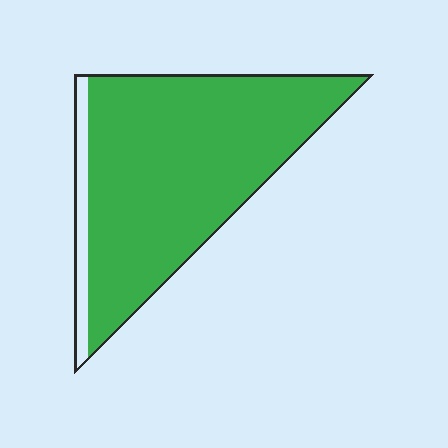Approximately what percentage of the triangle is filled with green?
Approximately 90%.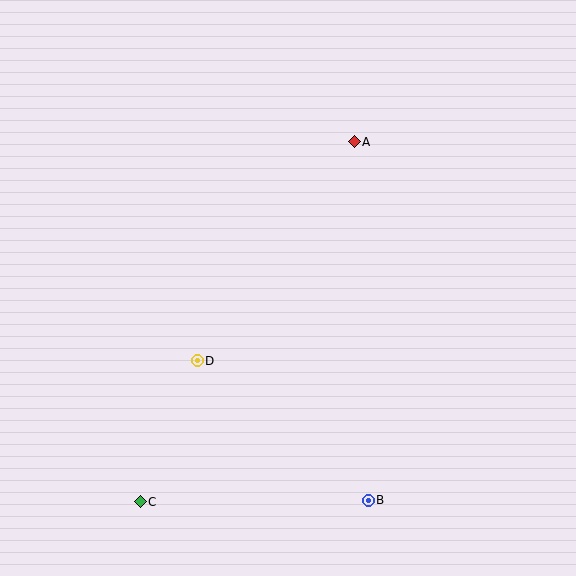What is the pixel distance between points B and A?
The distance between B and A is 359 pixels.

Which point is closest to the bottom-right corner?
Point B is closest to the bottom-right corner.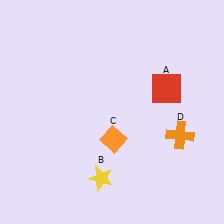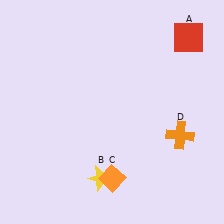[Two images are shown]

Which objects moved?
The objects that moved are: the red square (A), the orange diamond (C).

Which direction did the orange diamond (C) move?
The orange diamond (C) moved down.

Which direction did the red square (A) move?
The red square (A) moved up.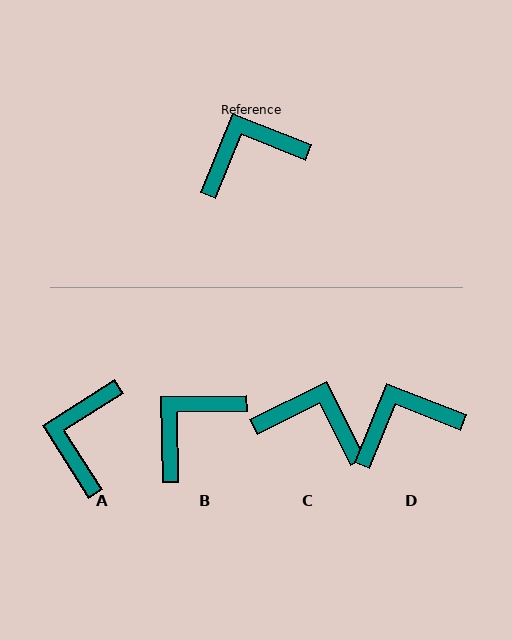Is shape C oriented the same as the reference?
No, it is off by about 42 degrees.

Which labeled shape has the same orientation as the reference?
D.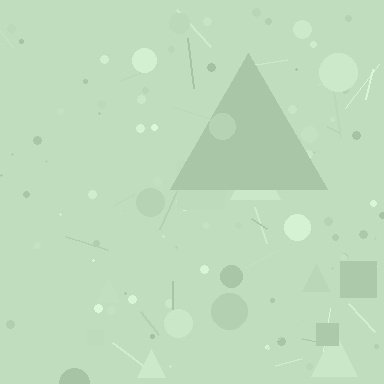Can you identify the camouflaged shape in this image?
The camouflaged shape is a triangle.